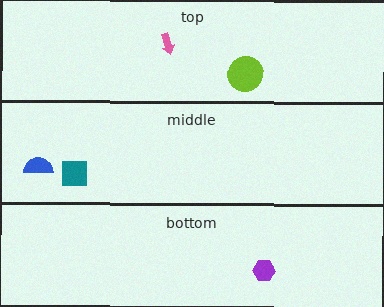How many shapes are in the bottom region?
1.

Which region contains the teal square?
The middle region.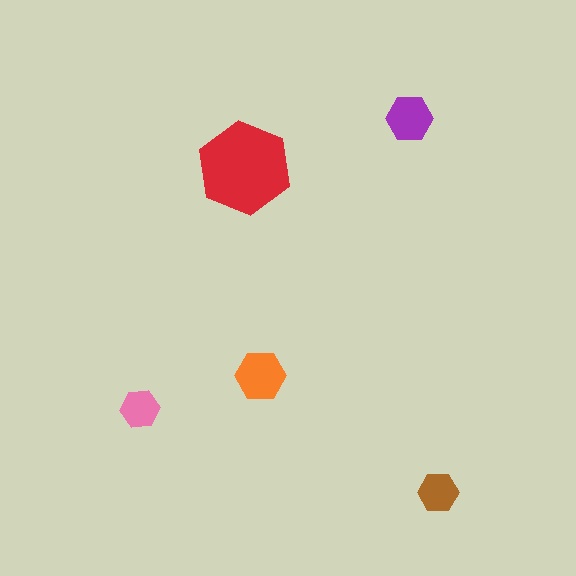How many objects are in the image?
There are 5 objects in the image.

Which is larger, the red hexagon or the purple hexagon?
The red one.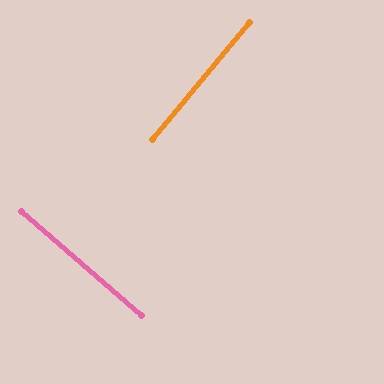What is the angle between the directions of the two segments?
Approximately 89 degrees.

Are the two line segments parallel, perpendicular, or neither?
Perpendicular — they meet at approximately 89°.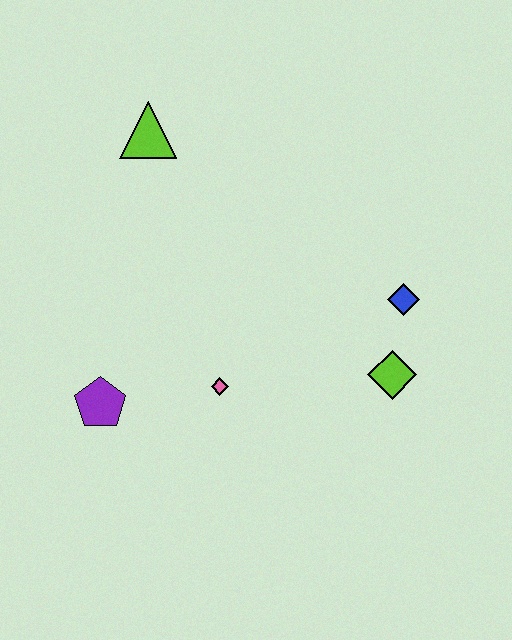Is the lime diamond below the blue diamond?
Yes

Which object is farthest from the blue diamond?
The purple pentagon is farthest from the blue diamond.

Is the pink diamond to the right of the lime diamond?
No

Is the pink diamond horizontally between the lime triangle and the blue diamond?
Yes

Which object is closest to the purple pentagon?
The pink diamond is closest to the purple pentagon.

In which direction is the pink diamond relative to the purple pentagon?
The pink diamond is to the right of the purple pentagon.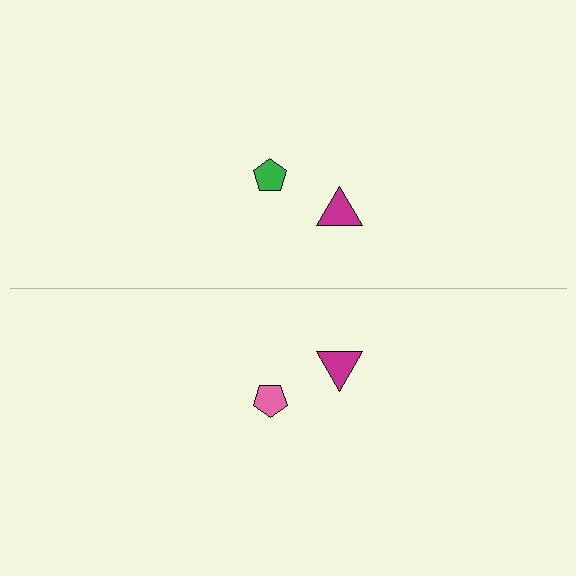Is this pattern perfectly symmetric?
No, the pattern is not perfectly symmetric. The pink pentagon on the bottom side breaks the symmetry — its mirror counterpart is green.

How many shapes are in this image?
There are 4 shapes in this image.